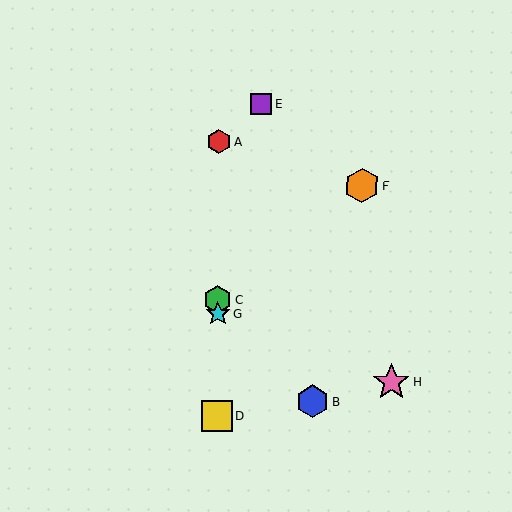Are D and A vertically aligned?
Yes, both are at x≈217.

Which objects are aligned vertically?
Objects A, C, D, G are aligned vertically.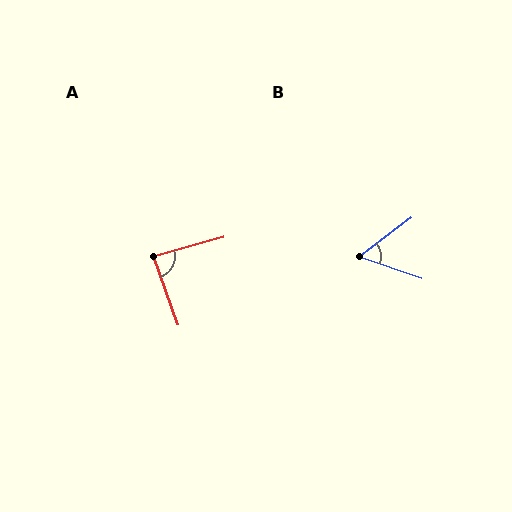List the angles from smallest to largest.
B (56°), A (86°).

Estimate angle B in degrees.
Approximately 56 degrees.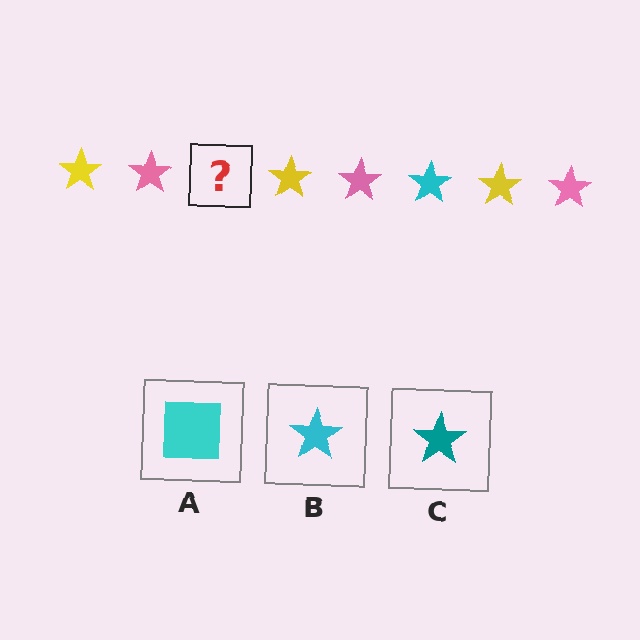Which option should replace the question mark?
Option B.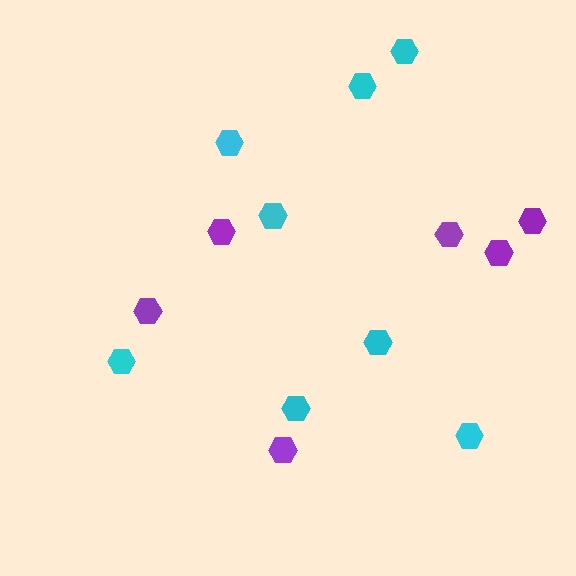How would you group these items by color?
There are 2 groups: one group of cyan hexagons (8) and one group of purple hexagons (6).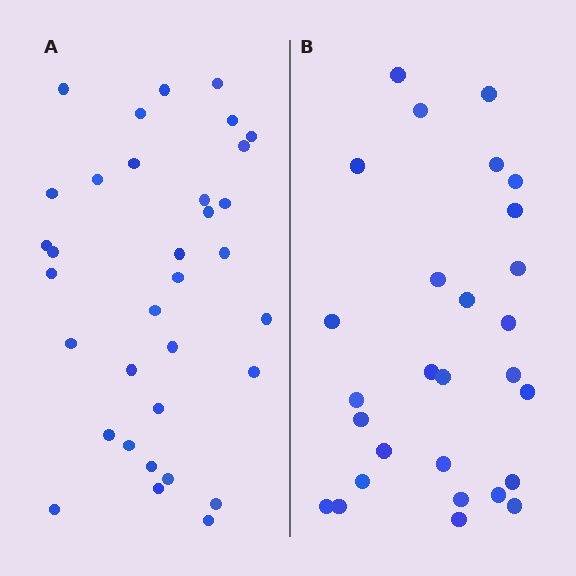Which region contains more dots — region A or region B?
Region A (the left region) has more dots.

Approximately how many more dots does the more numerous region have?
Region A has about 6 more dots than region B.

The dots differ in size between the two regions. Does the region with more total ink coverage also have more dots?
No. Region B has more total ink coverage because its dots are larger, but region A actually contains more individual dots. Total area can be misleading — the number of items is what matters here.